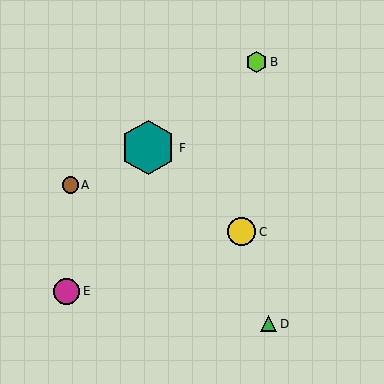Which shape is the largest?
The teal hexagon (labeled F) is the largest.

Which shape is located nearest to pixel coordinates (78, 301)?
The magenta circle (labeled E) at (67, 291) is nearest to that location.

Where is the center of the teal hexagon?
The center of the teal hexagon is at (148, 148).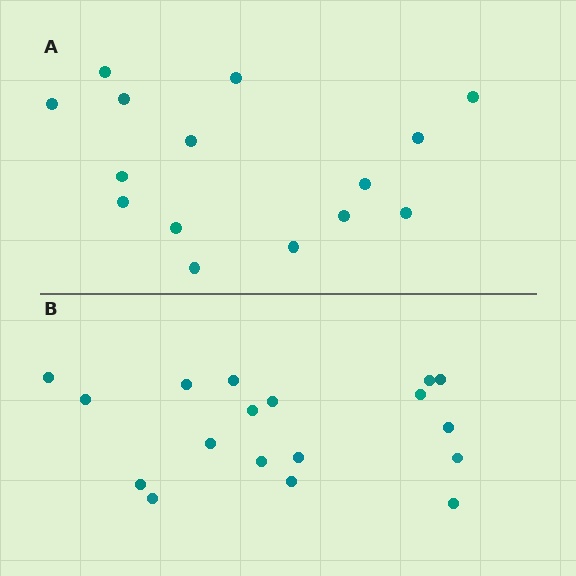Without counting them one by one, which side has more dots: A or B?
Region B (the bottom region) has more dots.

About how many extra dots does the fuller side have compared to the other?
Region B has just a few more — roughly 2 or 3 more dots than region A.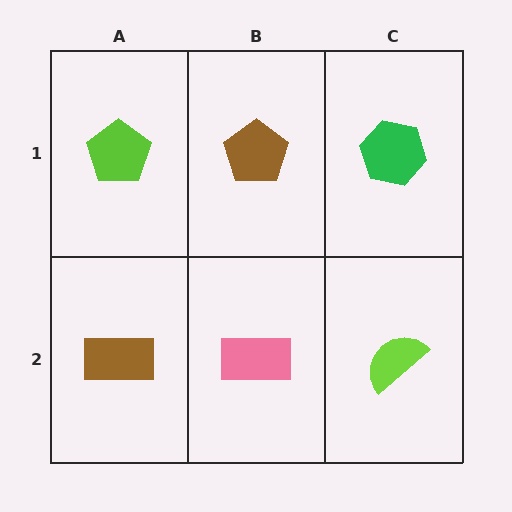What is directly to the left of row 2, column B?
A brown rectangle.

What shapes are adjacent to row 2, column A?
A lime pentagon (row 1, column A), a pink rectangle (row 2, column B).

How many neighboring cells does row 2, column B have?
3.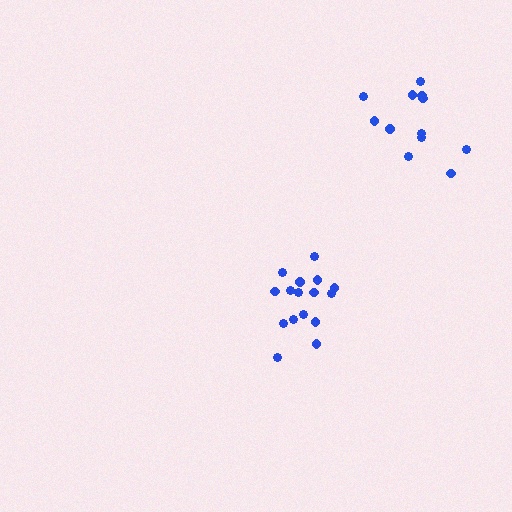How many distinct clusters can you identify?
There are 2 distinct clusters.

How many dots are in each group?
Group 1: 16 dots, Group 2: 12 dots (28 total).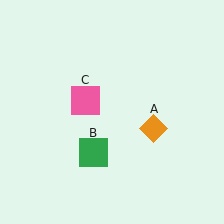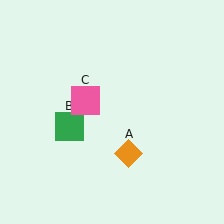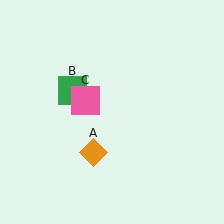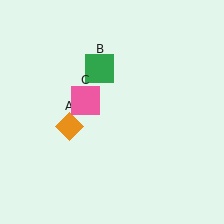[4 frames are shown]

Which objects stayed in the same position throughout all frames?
Pink square (object C) remained stationary.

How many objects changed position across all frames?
2 objects changed position: orange diamond (object A), green square (object B).